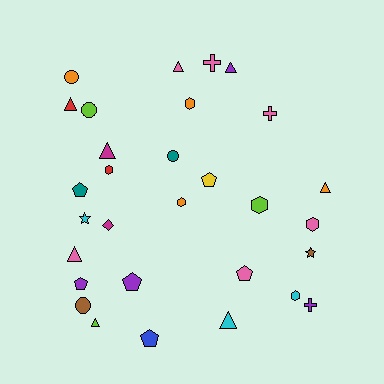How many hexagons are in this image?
There are 6 hexagons.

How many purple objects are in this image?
There are 4 purple objects.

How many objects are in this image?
There are 30 objects.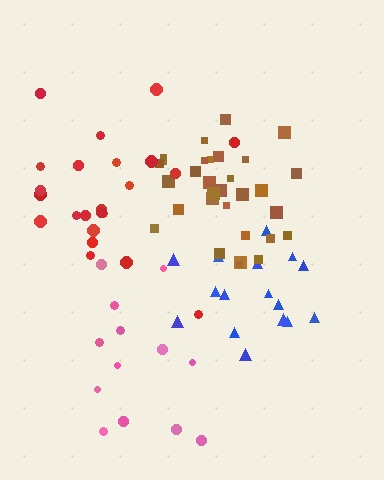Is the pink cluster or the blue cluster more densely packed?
Blue.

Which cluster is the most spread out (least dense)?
Pink.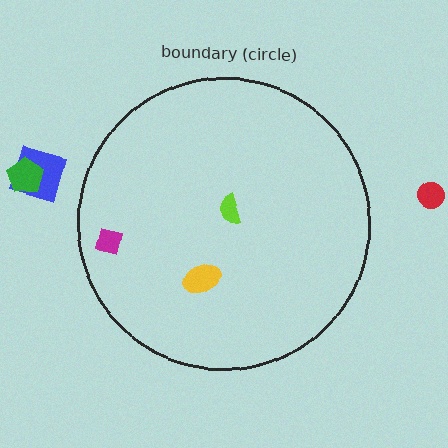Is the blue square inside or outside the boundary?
Outside.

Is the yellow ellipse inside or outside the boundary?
Inside.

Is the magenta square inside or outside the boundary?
Inside.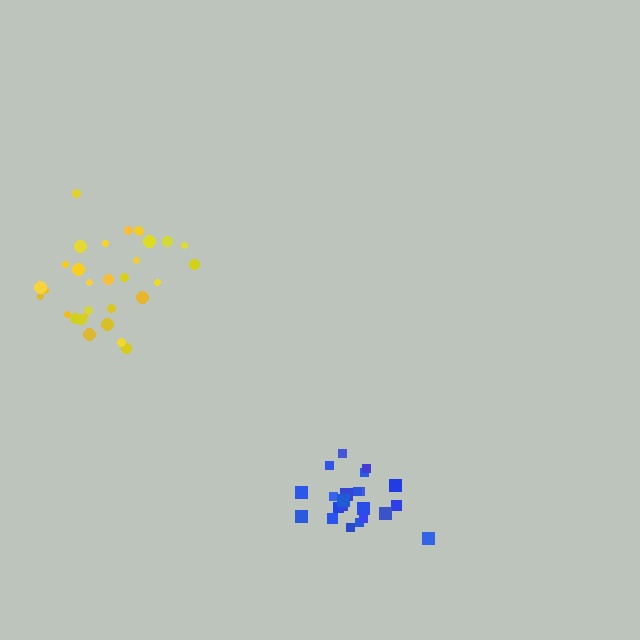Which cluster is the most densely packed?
Blue.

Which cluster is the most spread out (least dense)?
Yellow.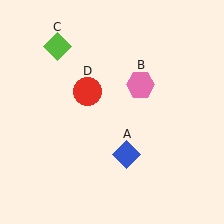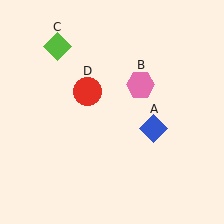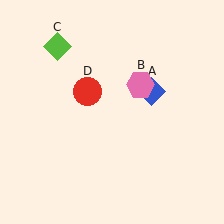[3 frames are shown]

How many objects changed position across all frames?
1 object changed position: blue diamond (object A).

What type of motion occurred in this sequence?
The blue diamond (object A) rotated counterclockwise around the center of the scene.